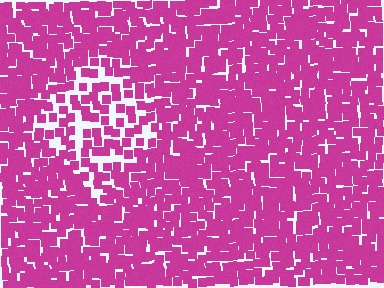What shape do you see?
I see a diamond.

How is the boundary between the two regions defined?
The boundary is defined by a change in element density (approximately 1.9x ratio). All elements are the same color, size, and shape.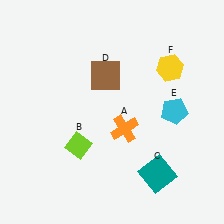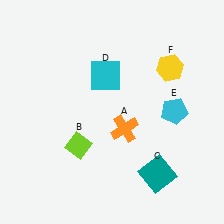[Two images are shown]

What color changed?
The square (D) changed from brown in Image 1 to cyan in Image 2.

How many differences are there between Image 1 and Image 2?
There is 1 difference between the two images.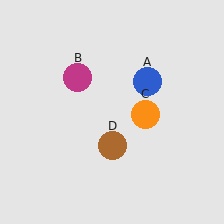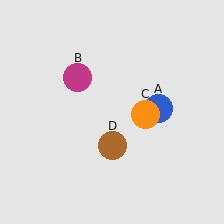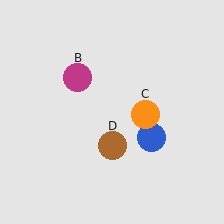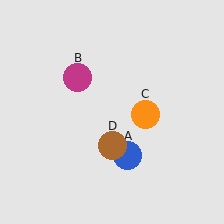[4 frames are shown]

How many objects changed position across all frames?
1 object changed position: blue circle (object A).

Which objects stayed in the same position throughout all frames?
Magenta circle (object B) and orange circle (object C) and brown circle (object D) remained stationary.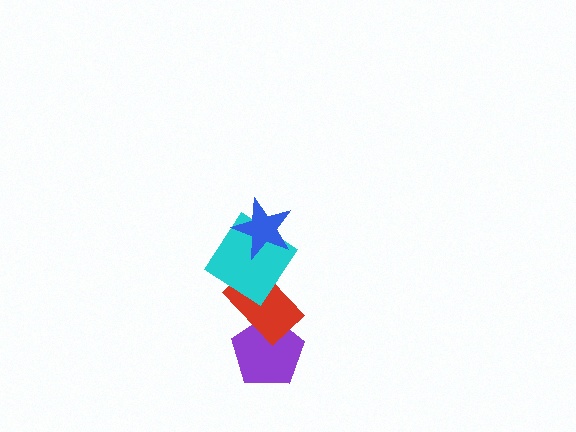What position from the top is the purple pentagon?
The purple pentagon is 4th from the top.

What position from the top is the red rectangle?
The red rectangle is 3rd from the top.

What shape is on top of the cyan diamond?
The blue star is on top of the cyan diamond.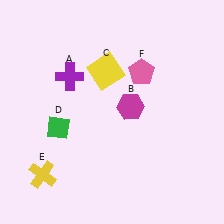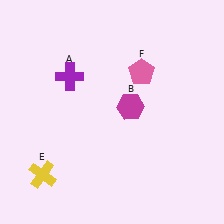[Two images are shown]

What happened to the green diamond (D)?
The green diamond (D) was removed in Image 2. It was in the bottom-left area of Image 1.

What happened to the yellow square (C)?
The yellow square (C) was removed in Image 2. It was in the top-left area of Image 1.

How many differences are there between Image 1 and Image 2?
There are 2 differences between the two images.